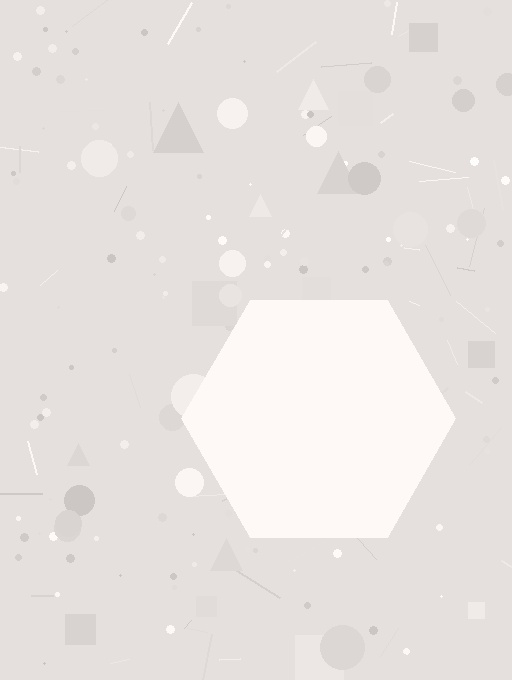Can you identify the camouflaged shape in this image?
The camouflaged shape is a hexagon.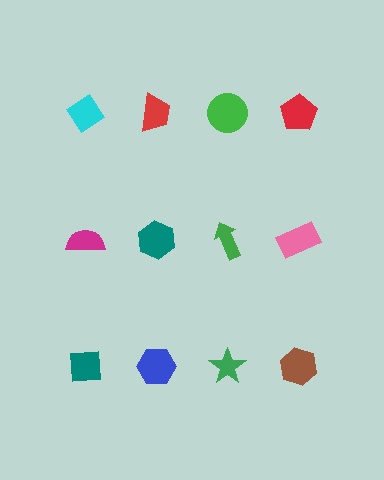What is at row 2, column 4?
A pink rectangle.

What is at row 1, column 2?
A red trapezoid.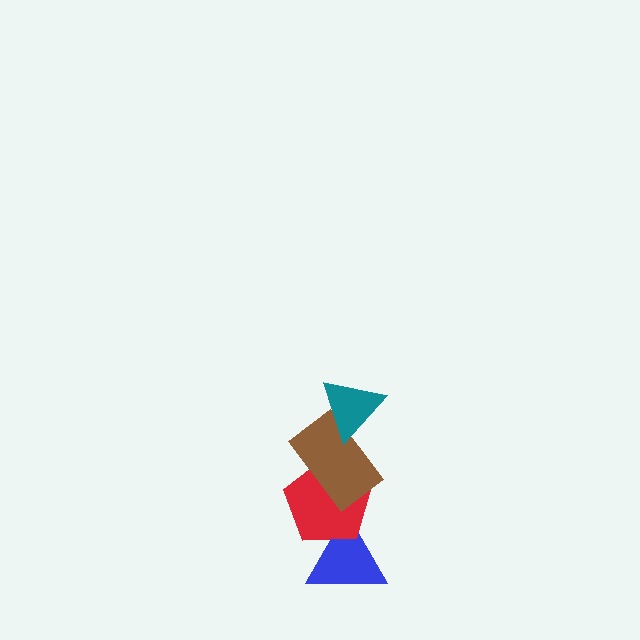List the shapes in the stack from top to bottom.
From top to bottom: the teal triangle, the brown rectangle, the red pentagon, the blue triangle.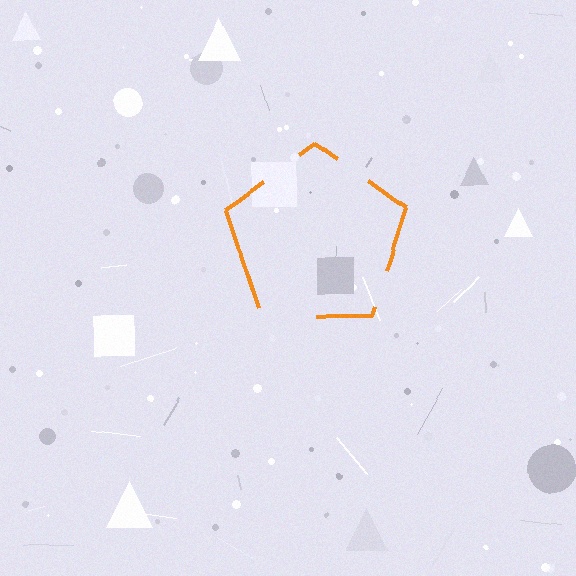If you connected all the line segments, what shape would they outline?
They would outline a pentagon.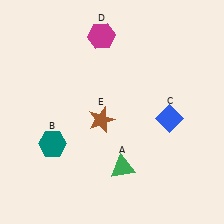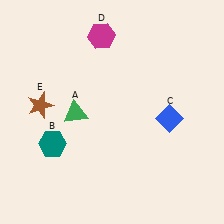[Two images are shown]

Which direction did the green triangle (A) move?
The green triangle (A) moved up.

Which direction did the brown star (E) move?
The brown star (E) moved left.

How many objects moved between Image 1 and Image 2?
2 objects moved between the two images.